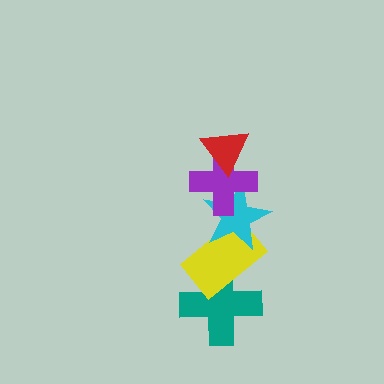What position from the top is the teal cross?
The teal cross is 5th from the top.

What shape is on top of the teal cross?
The yellow rectangle is on top of the teal cross.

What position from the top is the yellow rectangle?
The yellow rectangle is 4th from the top.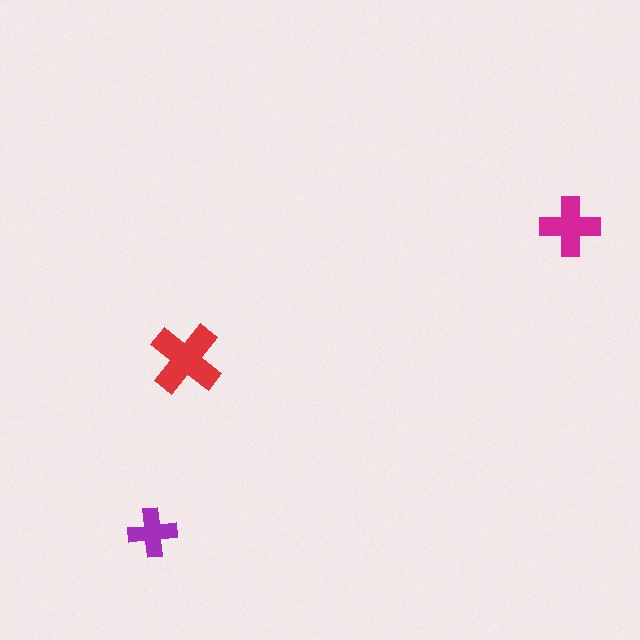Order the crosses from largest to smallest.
the red one, the magenta one, the purple one.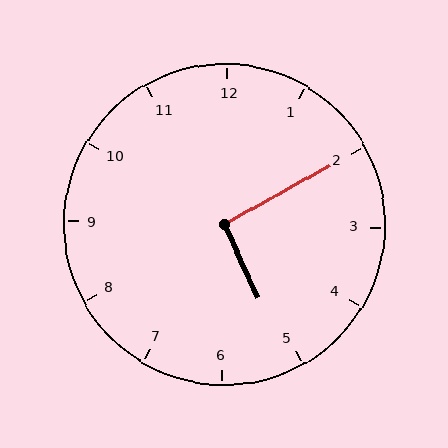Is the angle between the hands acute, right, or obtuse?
It is right.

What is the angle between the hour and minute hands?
Approximately 95 degrees.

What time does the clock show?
5:10.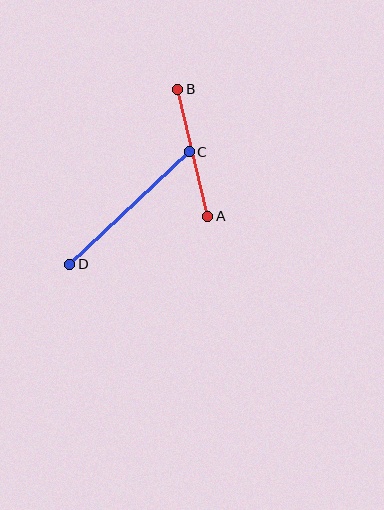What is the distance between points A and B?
The distance is approximately 130 pixels.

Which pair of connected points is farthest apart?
Points C and D are farthest apart.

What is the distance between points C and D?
The distance is approximately 164 pixels.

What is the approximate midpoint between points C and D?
The midpoint is at approximately (129, 208) pixels.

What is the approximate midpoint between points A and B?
The midpoint is at approximately (193, 153) pixels.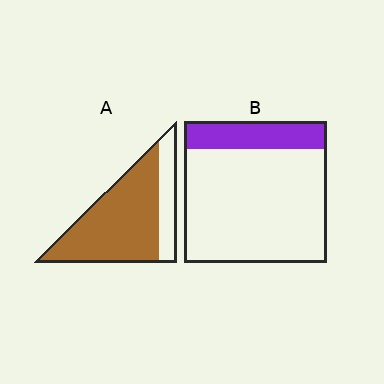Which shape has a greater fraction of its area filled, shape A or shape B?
Shape A.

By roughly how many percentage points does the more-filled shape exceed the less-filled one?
By roughly 55 percentage points (A over B).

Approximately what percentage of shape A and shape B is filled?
A is approximately 75% and B is approximately 20%.